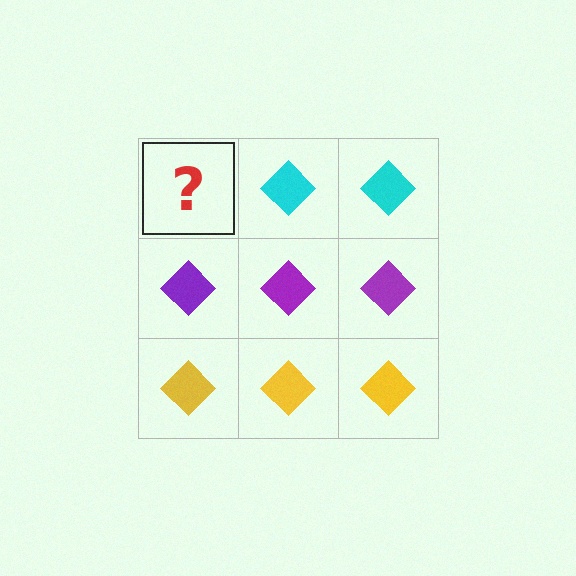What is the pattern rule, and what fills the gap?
The rule is that each row has a consistent color. The gap should be filled with a cyan diamond.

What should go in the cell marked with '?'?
The missing cell should contain a cyan diamond.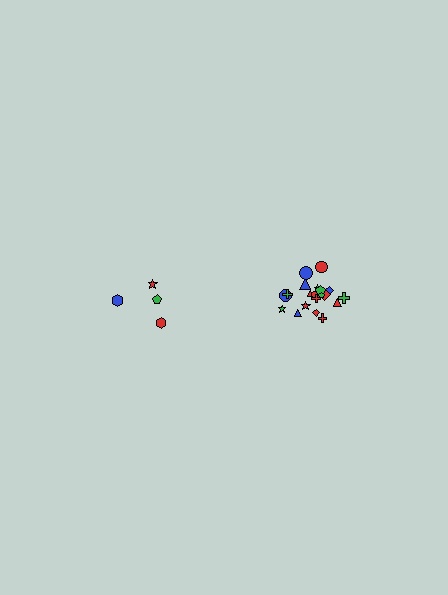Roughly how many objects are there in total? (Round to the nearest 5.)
Roughly 25 objects in total.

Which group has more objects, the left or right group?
The right group.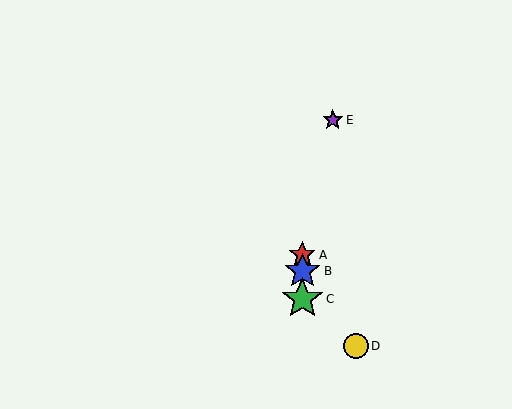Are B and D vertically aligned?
No, B is at x≈302 and D is at x≈356.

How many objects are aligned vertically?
3 objects (A, B, C) are aligned vertically.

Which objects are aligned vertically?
Objects A, B, C are aligned vertically.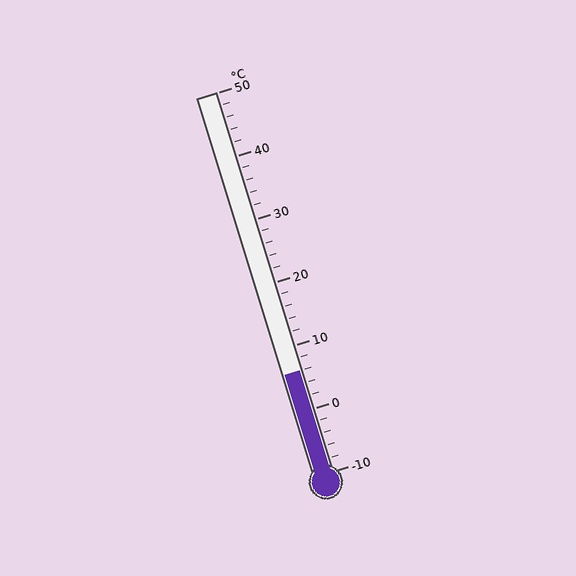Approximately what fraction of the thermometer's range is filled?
The thermometer is filled to approximately 25% of its range.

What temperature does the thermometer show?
The thermometer shows approximately 6°C.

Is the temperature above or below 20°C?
The temperature is below 20°C.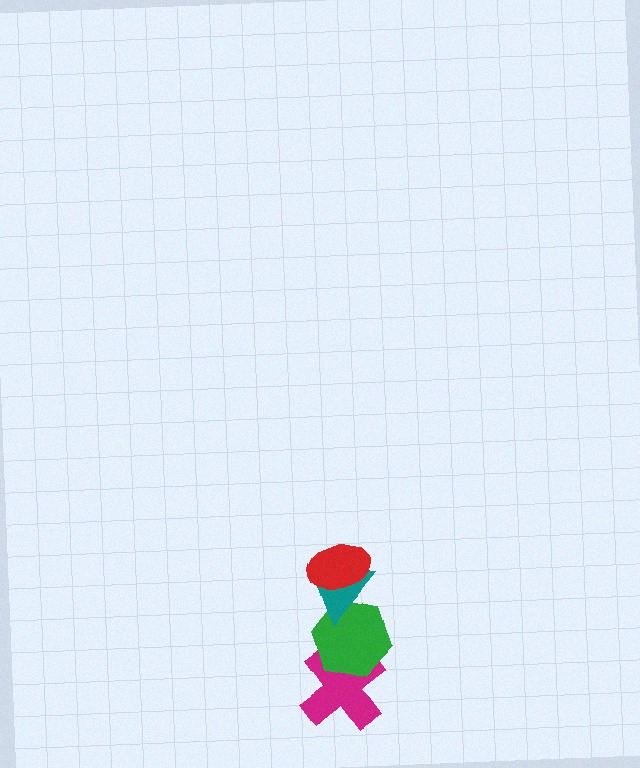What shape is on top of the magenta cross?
The green hexagon is on top of the magenta cross.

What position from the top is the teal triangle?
The teal triangle is 2nd from the top.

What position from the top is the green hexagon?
The green hexagon is 3rd from the top.